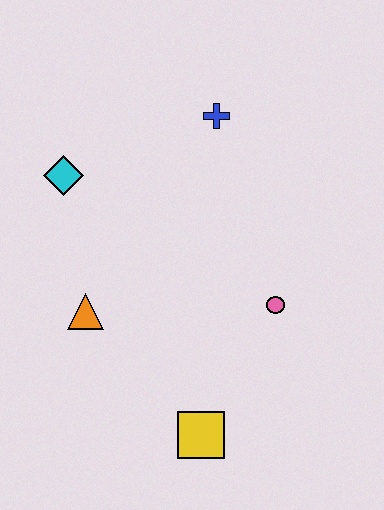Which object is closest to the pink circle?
The yellow square is closest to the pink circle.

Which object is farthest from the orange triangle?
The blue cross is farthest from the orange triangle.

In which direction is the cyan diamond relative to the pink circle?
The cyan diamond is to the left of the pink circle.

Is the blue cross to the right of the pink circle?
No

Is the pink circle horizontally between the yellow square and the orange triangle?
No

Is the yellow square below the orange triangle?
Yes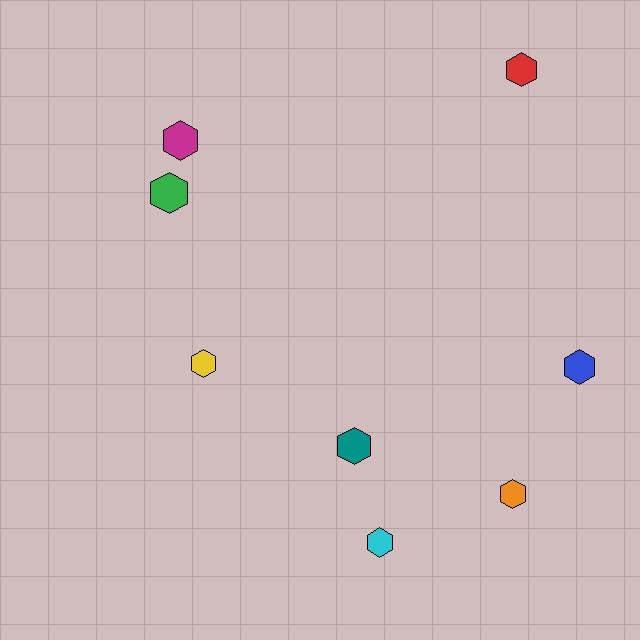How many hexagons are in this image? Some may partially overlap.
There are 8 hexagons.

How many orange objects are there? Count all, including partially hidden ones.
There is 1 orange object.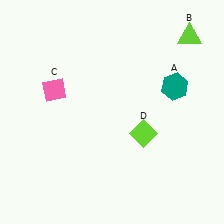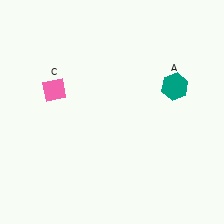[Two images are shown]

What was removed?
The lime diamond (D), the lime triangle (B) were removed in Image 2.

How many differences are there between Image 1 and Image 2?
There are 2 differences between the two images.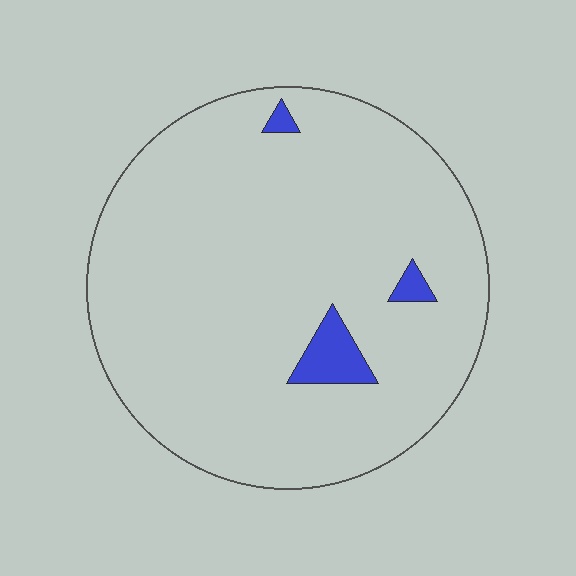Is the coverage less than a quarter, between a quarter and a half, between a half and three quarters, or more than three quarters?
Less than a quarter.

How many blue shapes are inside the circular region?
3.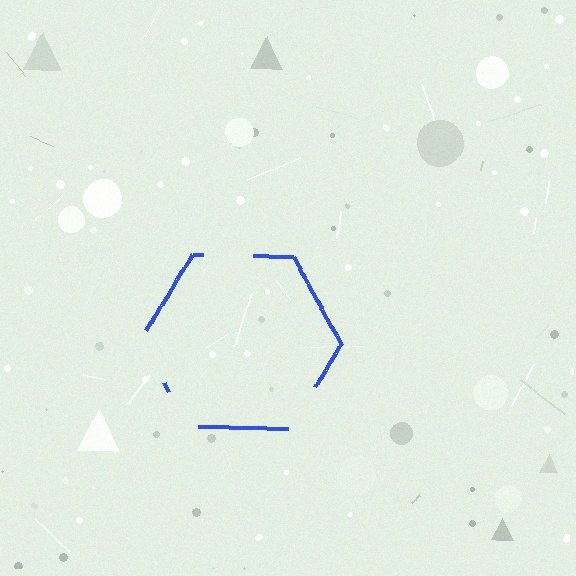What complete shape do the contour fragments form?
The contour fragments form a hexagon.